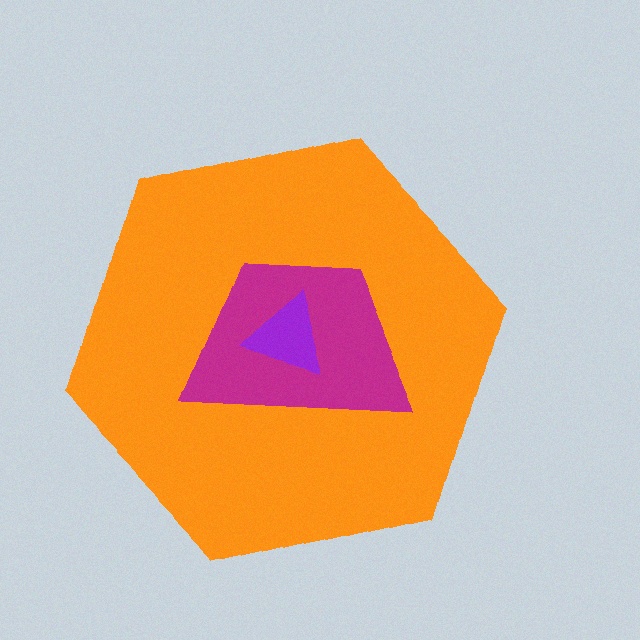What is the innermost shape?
The purple triangle.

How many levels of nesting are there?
3.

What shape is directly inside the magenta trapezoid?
The purple triangle.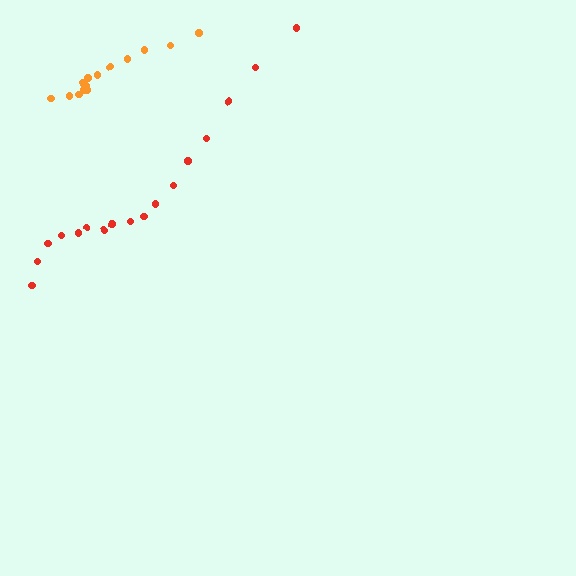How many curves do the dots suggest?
There are 2 distinct paths.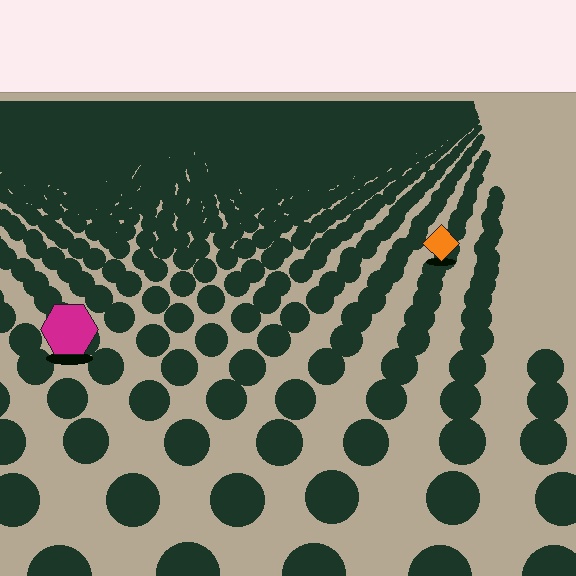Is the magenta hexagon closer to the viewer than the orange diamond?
Yes. The magenta hexagon is closer — you can tell from the texture gradient: the ground texture is coarser near it.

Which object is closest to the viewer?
The magenta hexagon is closest. The texture marks near it are larger and more spread out.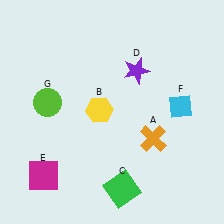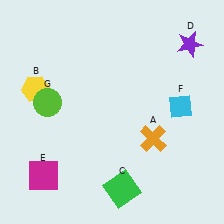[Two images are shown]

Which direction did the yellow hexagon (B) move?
The yellow hexagon (B) moved left.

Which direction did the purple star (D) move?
The purple star (D) moved right.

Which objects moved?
The objects that moved are: the yellow hexagon (B), the purple star (D).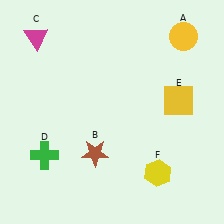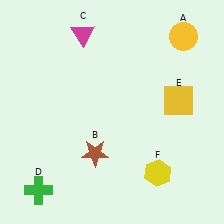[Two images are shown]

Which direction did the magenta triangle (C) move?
The magenta triangle (C) moved right.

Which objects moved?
The objects that moved are: the magenta triangle (C), the green cross (D).